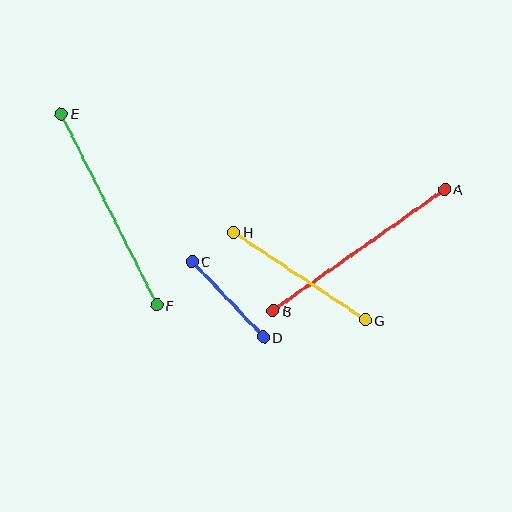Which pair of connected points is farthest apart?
Points E and F are farthest apart.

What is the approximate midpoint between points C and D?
The midpoint is at approximately (228, 299) pixels.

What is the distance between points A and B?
The distance is approximately 210 pixels.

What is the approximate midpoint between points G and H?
The midpoint is at approximately (300, 276) pixels.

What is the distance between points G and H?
The distance is approximately 158 pixels.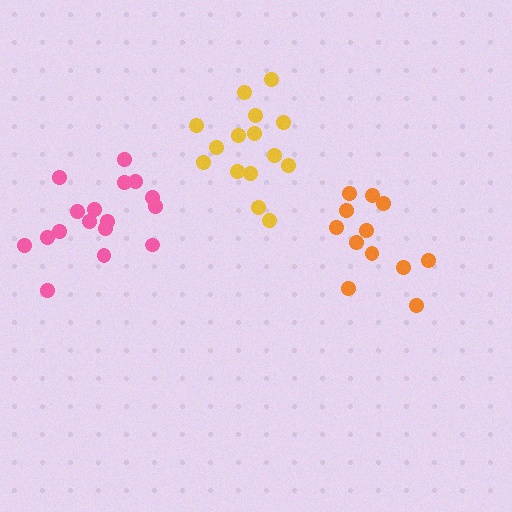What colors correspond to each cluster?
The clusters are colored: yellow, pink, orange.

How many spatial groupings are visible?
There are 3 spatial groupings.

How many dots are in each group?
Group 1: 15 dots, Group 2: 17 dots, Group 3: 12 dots (44 total).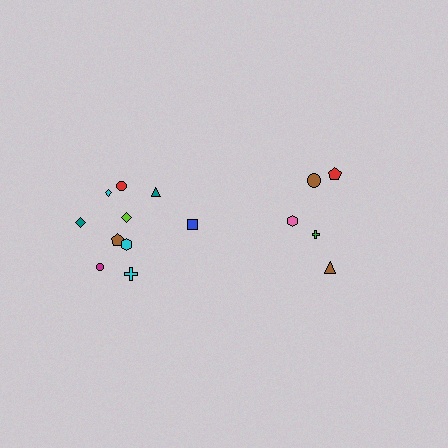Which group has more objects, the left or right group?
The left group.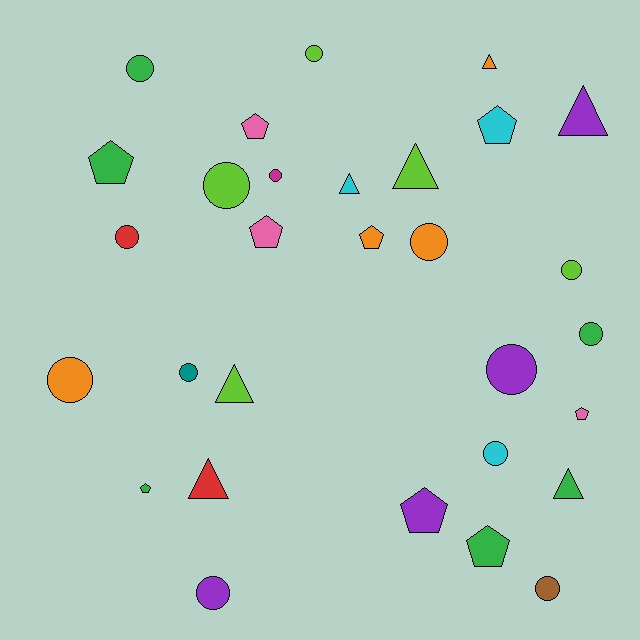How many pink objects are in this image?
There are 3 pink objects.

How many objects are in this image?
There are 30 objects.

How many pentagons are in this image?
There are 9 pentagons.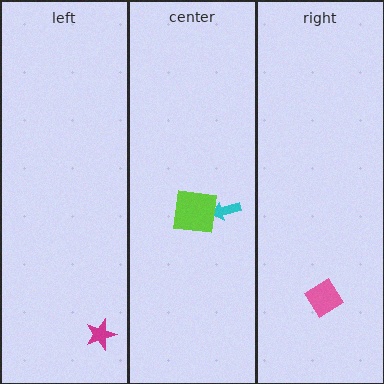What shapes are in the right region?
The pink diamond.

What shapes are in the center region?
The cyan arrow, the lime square.